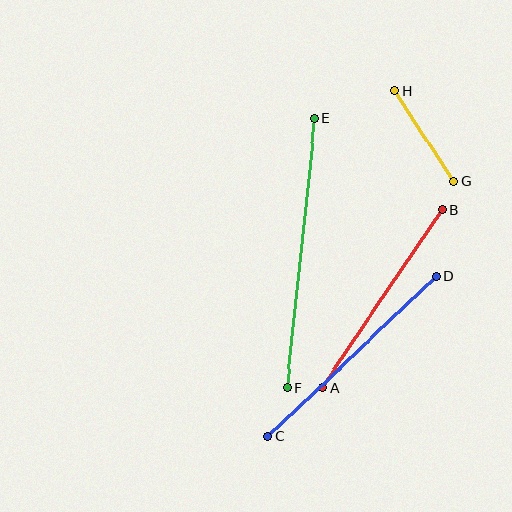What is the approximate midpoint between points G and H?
The midpoint is at approximately (424, 136) pixels.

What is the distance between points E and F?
The distance is approximately 271 pixels.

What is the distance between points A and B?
The distance is approximately 214 pixels.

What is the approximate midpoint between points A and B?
The midpoint is at approximately (382, 299) pixels.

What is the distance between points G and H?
The distance is approximately 108 pixels.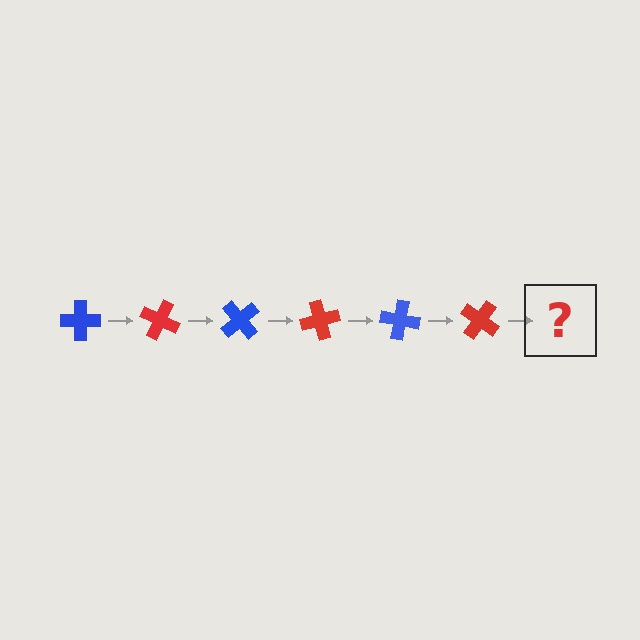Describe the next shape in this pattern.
It should be a blue cross, rotated 150 degrees from the start.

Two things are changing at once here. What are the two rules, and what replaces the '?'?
The two rules are that it rotates 25 degrees each step and the color cycles through blue and red. The '?' should be a blue cross, rotated 150 degrees from the start.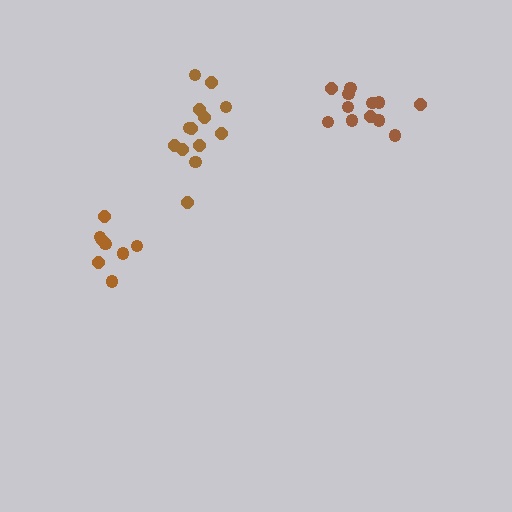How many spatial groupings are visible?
There are 3 spatial groupings.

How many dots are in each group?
Group 1: 13 dots, Group 2: 8 dots, Group 3: 12 dots (33 total).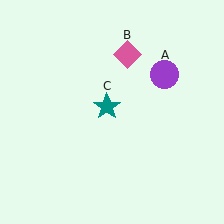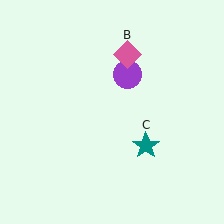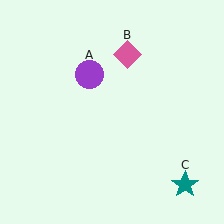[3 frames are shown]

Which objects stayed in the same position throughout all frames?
Pink diamond (object B) remained stationary.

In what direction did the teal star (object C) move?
The teal star (object C) moved down and to the right.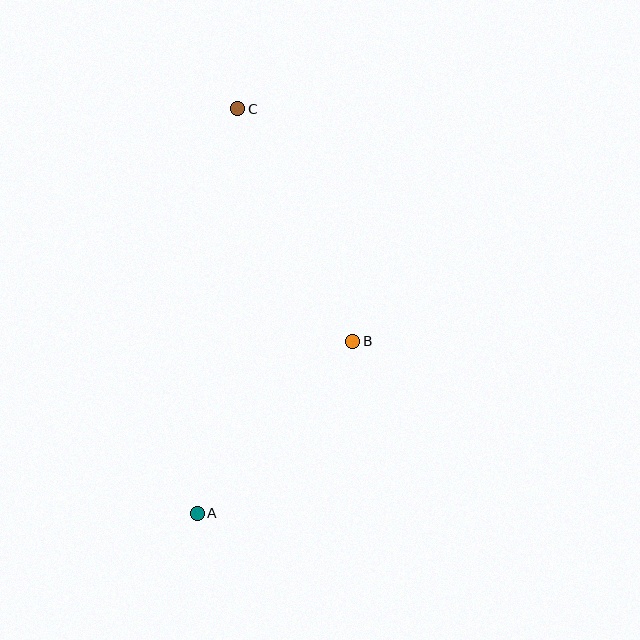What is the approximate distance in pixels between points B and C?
The distance between B and C is approximately 259 pixels.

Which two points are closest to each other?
Points A and B are closest to each other.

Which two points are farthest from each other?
Points A and C are farthest from each other.